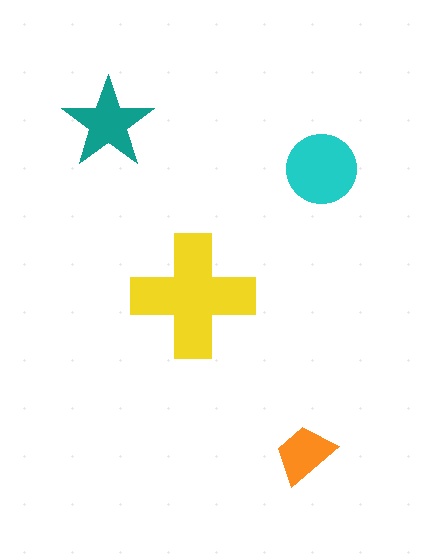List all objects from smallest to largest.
The orange trapezoid, the teal star, the cyan circle, the yellow cross.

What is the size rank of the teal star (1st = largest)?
3rd.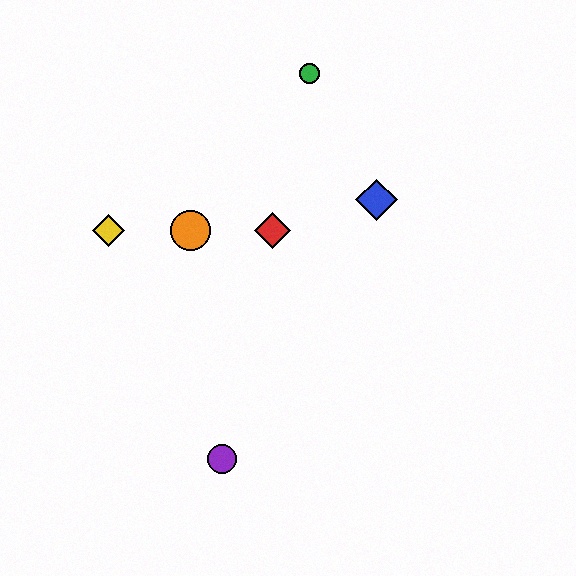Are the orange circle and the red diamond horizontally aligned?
Yes, both are at y≈230.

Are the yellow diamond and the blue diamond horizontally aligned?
No, the yellow diamond is at y≈230 and the blue diamond is at y≈200.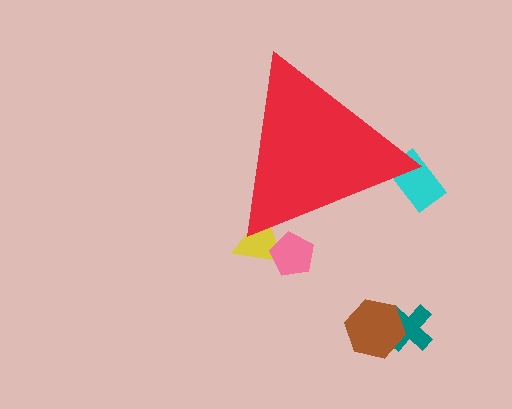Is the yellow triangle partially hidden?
Yes, the yellow triangle is partially hidden behind the red triangle.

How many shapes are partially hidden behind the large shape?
3 shapes are partially hidden.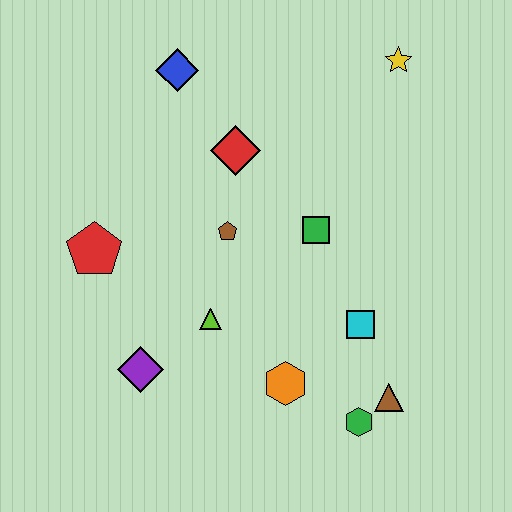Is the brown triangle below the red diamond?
Yes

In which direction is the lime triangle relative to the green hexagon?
The lime triangle is to the left of the green hexagon.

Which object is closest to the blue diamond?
The red diamond is closest to the blue diamond.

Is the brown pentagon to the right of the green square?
No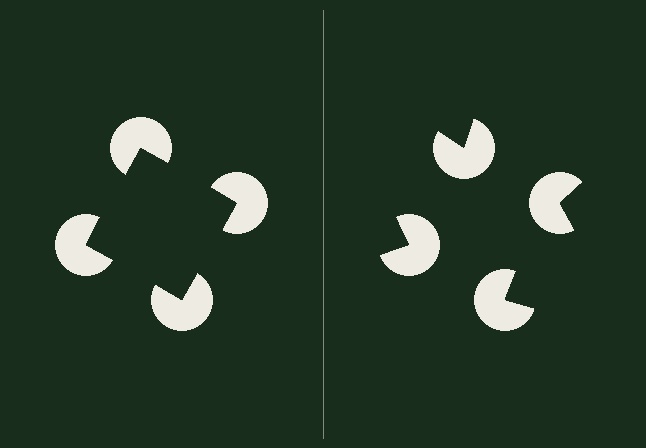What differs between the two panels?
The pac-man discs are positioned identically on both sides; only the wedge orientations differ. On the left they align to a square; on the right they are misaligned.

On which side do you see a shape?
An illusory square appears on the left side. On the right side the wedge cuts are rotated, so no coherent shape forms.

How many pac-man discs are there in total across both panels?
8 — 4 on each side.